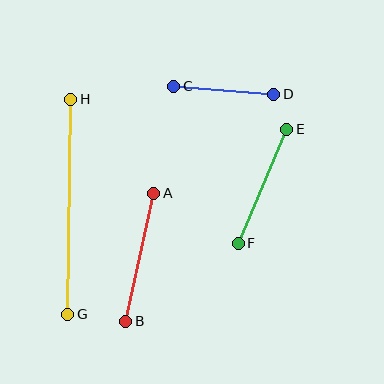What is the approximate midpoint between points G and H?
The midpoint is at approximately (69, 207) pixels.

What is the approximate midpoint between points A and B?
The midpoint is at approximately (140, 257) pixels.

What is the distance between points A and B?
The distance is approximately 131 pixels.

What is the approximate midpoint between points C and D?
The midpoint is at approximately (224, 90) pixels.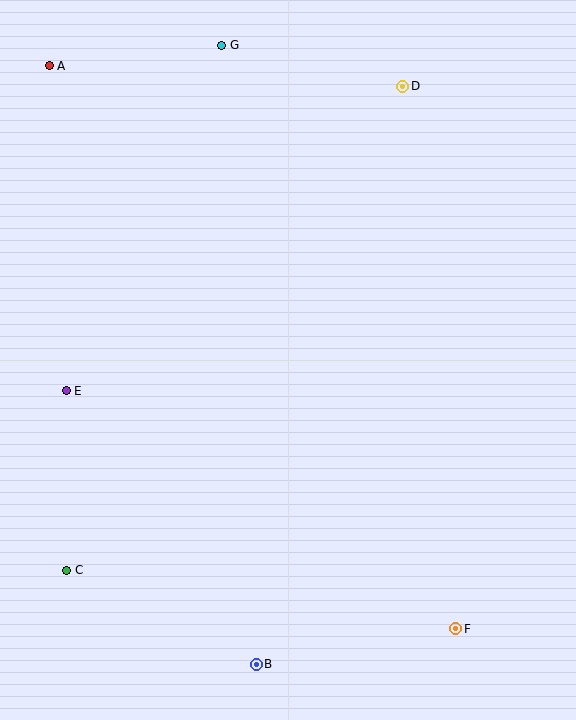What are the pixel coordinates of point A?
Point A is at (49, 66).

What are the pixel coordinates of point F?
Point F is at (455, 629).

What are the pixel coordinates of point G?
Point G is at (222, 45).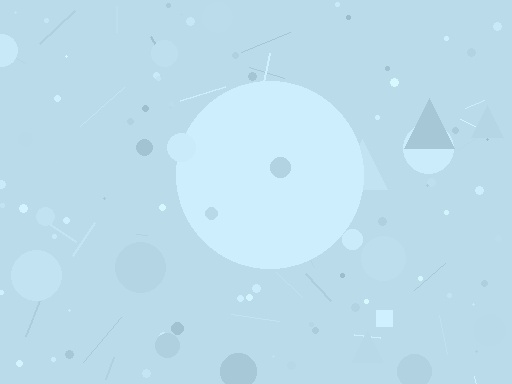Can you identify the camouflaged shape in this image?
The camouflaged shape is a circle.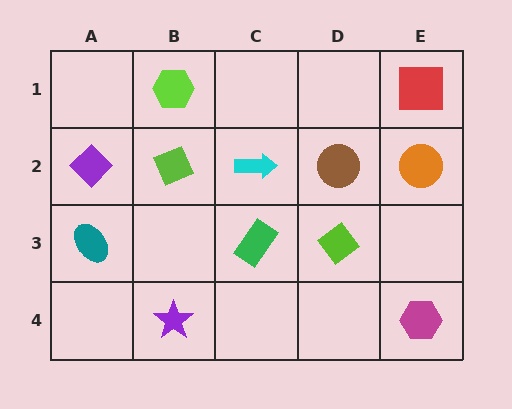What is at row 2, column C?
A cyan arrow.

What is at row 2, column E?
An orange circle.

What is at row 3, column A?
A teal ellipse.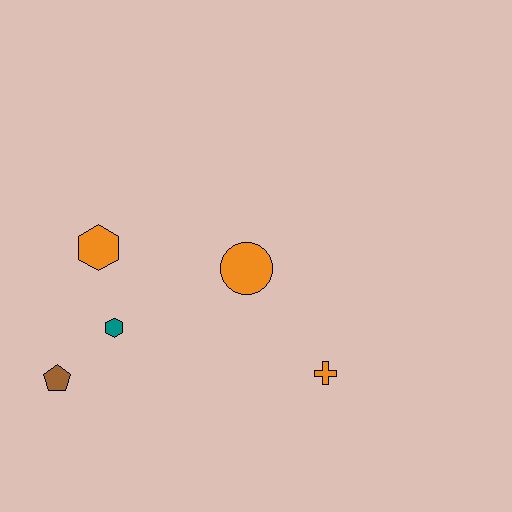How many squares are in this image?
There are no squares.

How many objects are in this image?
There are 5 objects.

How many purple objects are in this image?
There are no purple objects.